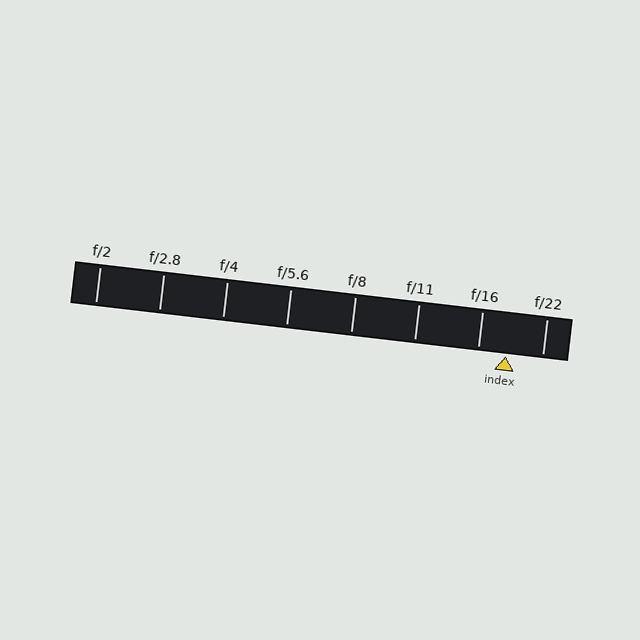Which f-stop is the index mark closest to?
The index mark is closest to f/16.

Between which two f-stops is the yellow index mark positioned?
The index mark is between f/16 and f/22.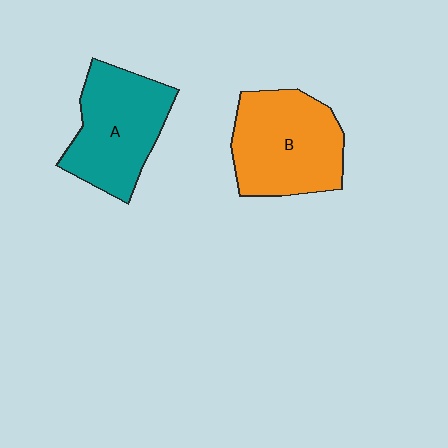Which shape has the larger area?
Shape B (orange).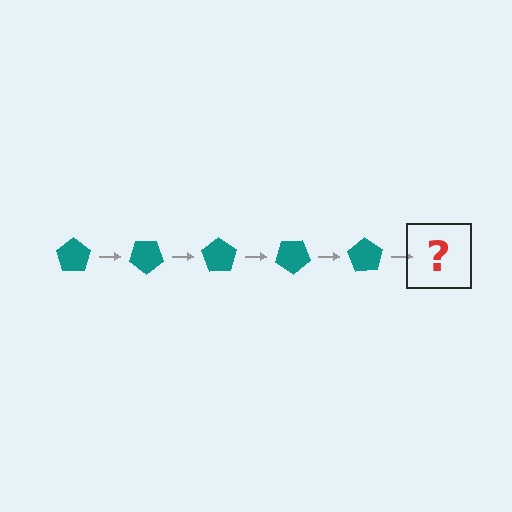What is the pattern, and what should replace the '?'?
The pattern is that the pentagon rotates 35 degrees each step. The '?' should be a teal pentagon rotated 175 degrees.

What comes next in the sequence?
The next element should be a teal pentagon rotated 175 degrees.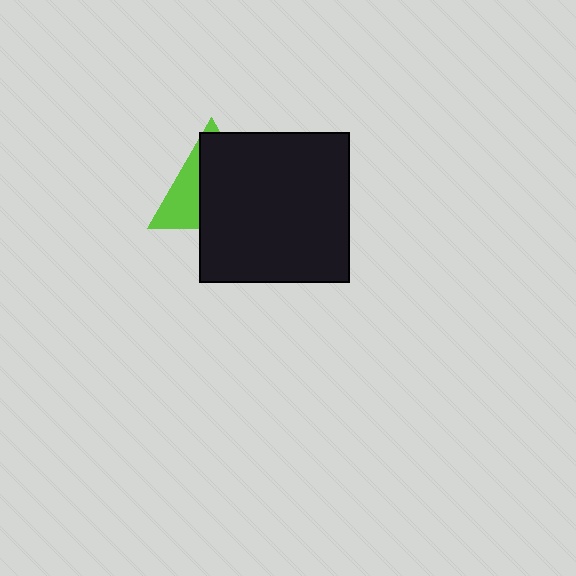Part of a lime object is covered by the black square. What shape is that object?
It is a triangle.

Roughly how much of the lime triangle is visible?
A small part of it is visible (roughly 35%).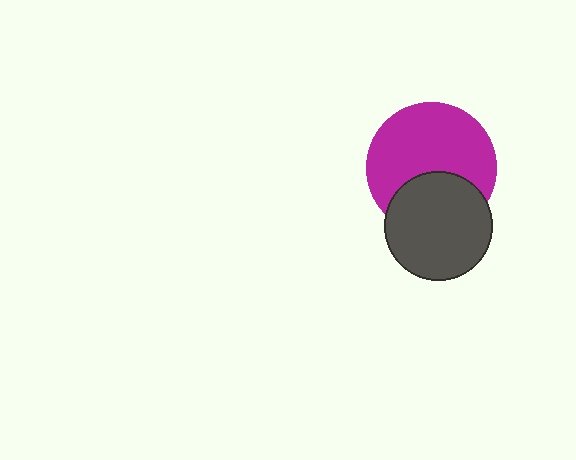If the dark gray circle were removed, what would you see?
You would see the complete magenta circle.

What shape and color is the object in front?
The object in front is a dark gray circle.